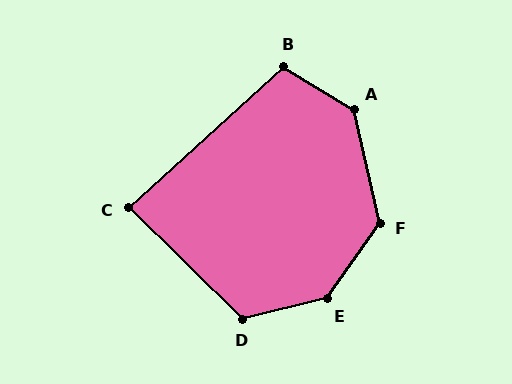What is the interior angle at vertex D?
Approximately 122 degrees (obtuse).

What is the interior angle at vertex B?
Approximately 107 degrees (obtuse).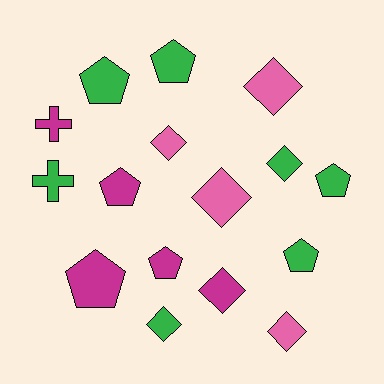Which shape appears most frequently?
Pentagon, with 7 objects.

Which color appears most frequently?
Green, with 7 objects.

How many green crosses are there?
There is 1 green cross.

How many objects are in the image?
There are 16 objects.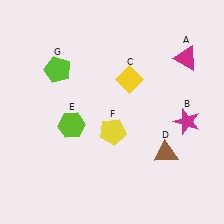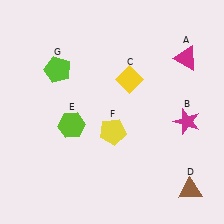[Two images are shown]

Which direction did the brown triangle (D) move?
The brown triangle (D) moved down.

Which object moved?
The brown triangle (D) moved down.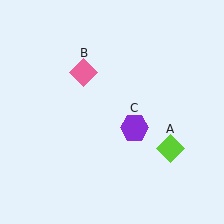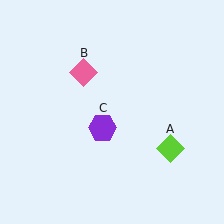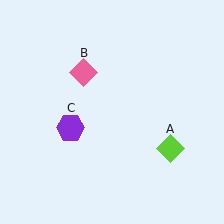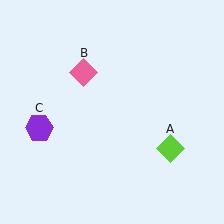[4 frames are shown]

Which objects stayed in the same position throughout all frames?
Lime diamond (object A) and pink diamond (object B) remained stationary.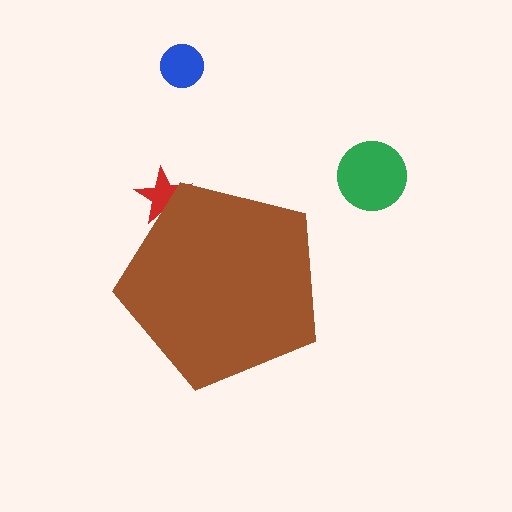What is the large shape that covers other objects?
A brown pentagon.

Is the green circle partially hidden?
No, the green circle is fully visible.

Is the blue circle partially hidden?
No, the blue circle is fully visible.